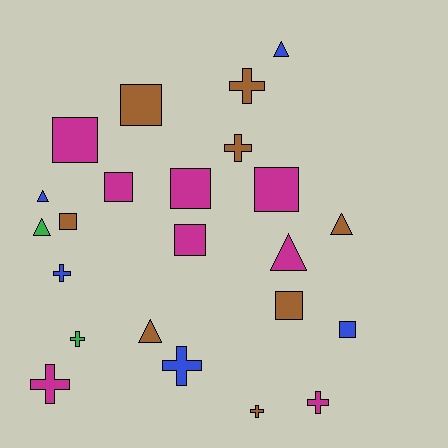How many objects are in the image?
There are 23 objects.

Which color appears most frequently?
Brown, with 8 objects.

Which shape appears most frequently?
Square, with 9 objects.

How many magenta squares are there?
There are 5 magenta squares.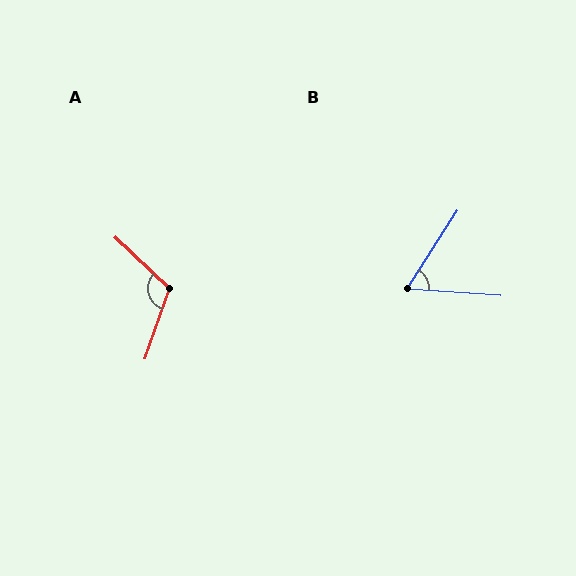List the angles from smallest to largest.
B (61°), A (115°).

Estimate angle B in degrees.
Approximately 61 degrees.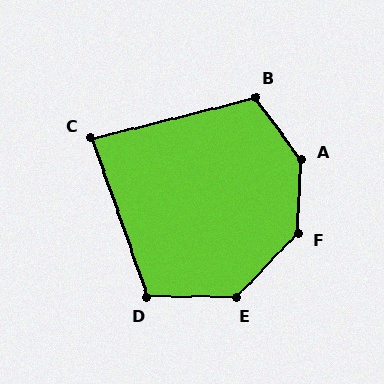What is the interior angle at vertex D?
Approximately 109 degrees (obtuse).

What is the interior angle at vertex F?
Approximately 138 degrees (obtuse).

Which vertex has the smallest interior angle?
C, at approximately 85 degrees.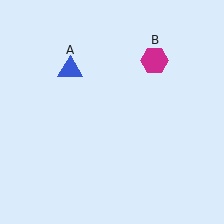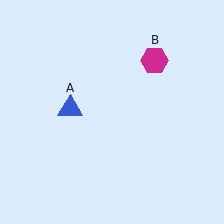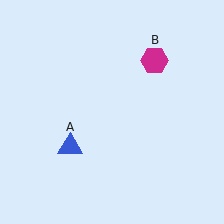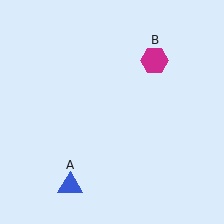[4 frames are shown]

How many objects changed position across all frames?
1 object changed position: blue triangle (object A).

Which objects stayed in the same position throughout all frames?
Magenta hexagon (object B) remained stationary.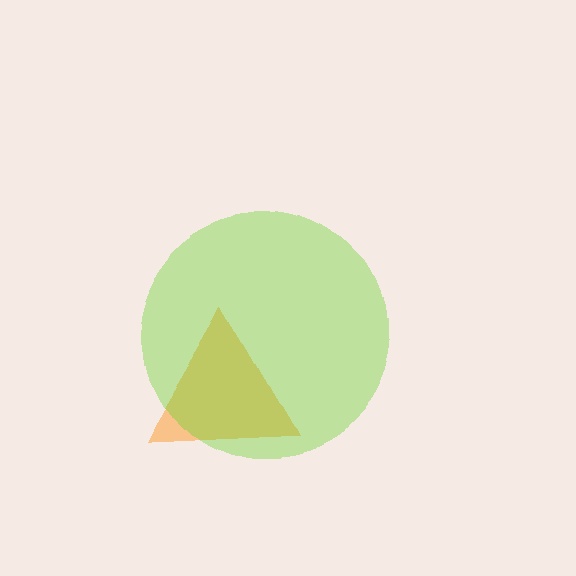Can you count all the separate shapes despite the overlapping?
Yes, there are 2 separate shapes.